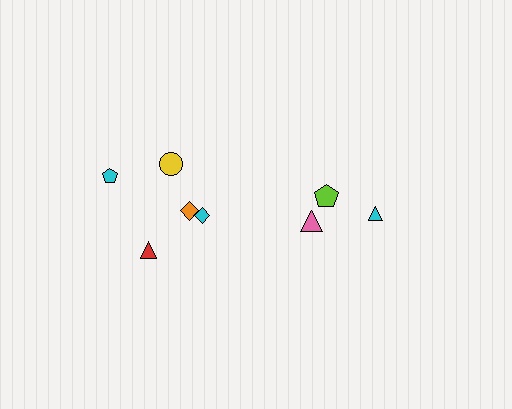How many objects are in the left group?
There are 5 objects.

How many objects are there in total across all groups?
There are 8 objects.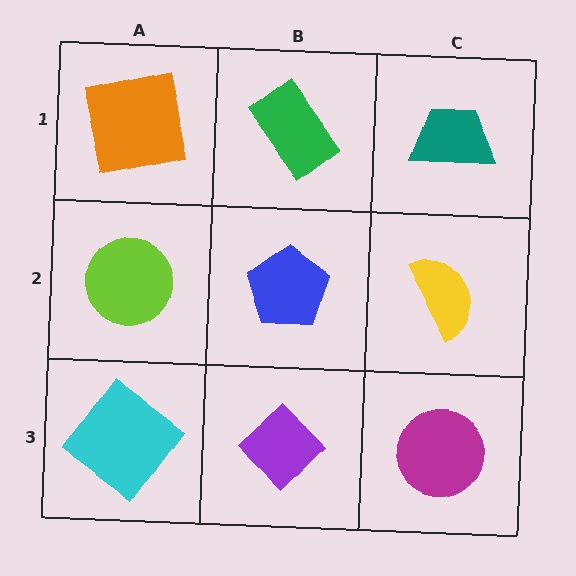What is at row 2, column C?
A yellow semicircle.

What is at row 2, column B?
A blue pentagon.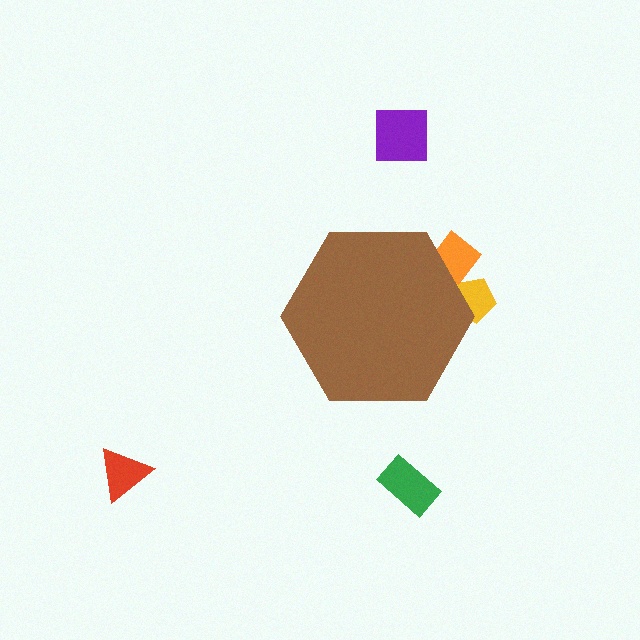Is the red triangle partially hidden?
No, the red triangle is fully visible.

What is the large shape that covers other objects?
A brown hexagon.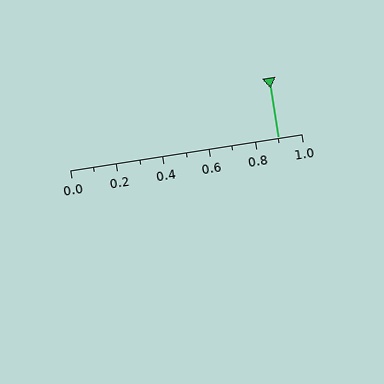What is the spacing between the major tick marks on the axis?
The major ticks are spaced 0.2 apart.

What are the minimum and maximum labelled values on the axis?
The axis runs from 0.0 to 1.0.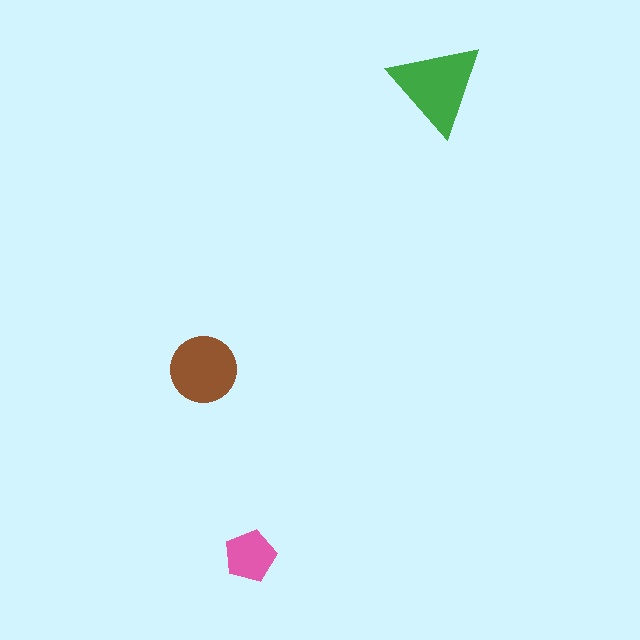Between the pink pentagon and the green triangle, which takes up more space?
The green triangle.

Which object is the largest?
The green triangle.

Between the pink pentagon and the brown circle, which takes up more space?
The brown circle.